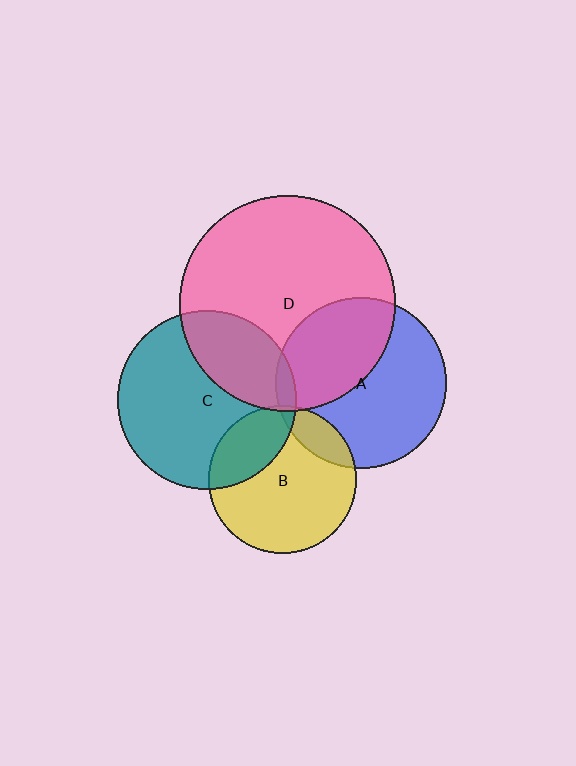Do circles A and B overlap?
Yes.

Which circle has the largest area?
Circle D (pink).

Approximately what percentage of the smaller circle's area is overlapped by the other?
Approximately 15%.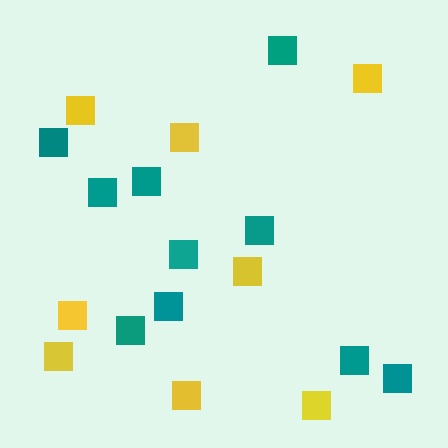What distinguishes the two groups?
There are 2 groups: one group of teal squares (10) and one group of yellow squares (8).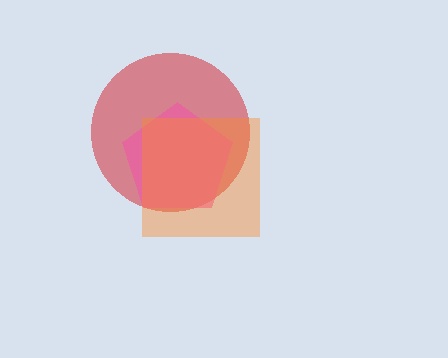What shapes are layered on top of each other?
The layered shapes are: a red circle, a pink pentagon, an orange square.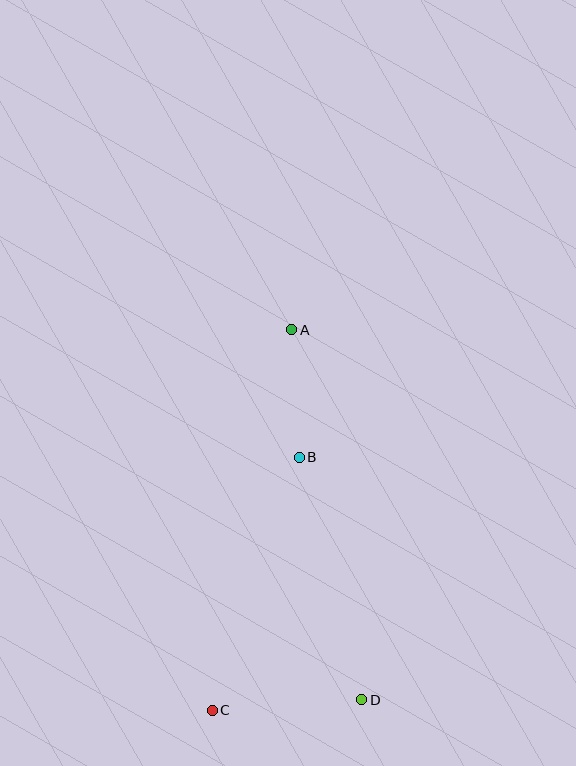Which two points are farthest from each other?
Points A and C are farthest from each other.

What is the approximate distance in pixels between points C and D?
The distance between C and D is approximately 150 pixels.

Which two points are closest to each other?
Points A and B are closest to each other.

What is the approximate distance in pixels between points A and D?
The distance between A and D is approximately 376 pixels.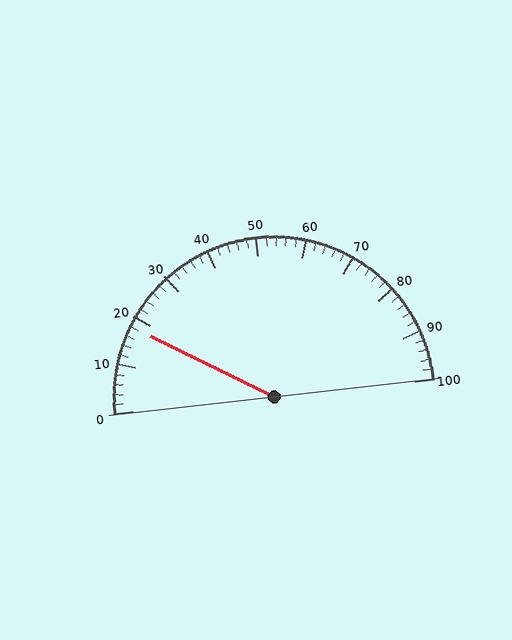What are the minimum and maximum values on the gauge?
The gauge ranges from 0 to 100.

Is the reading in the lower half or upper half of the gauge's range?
The reading is in the lower half of the range (0 to 100).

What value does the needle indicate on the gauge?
The needle indicates approximately 18.